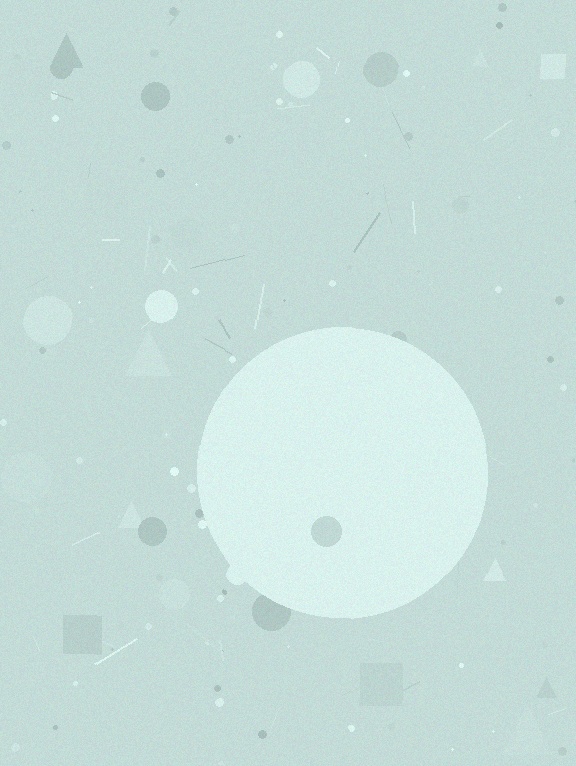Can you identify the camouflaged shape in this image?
The camouflaged shape is a circle.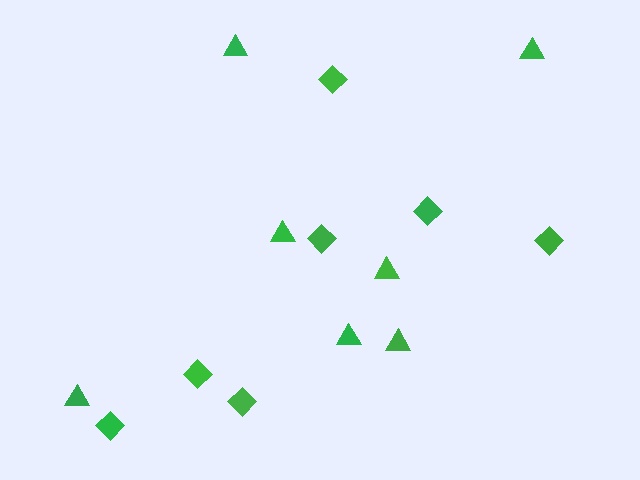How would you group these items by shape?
There are 2 groups: one group of triangles (7) and one group of diamonds (7).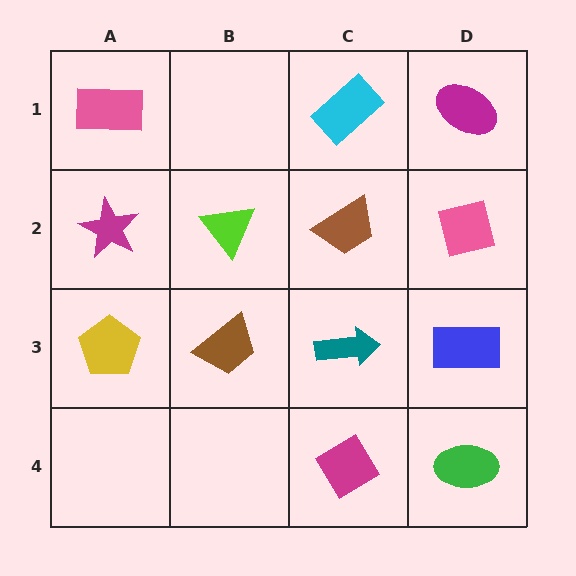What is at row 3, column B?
A brown trapezoid.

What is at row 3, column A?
A yellow pentagon.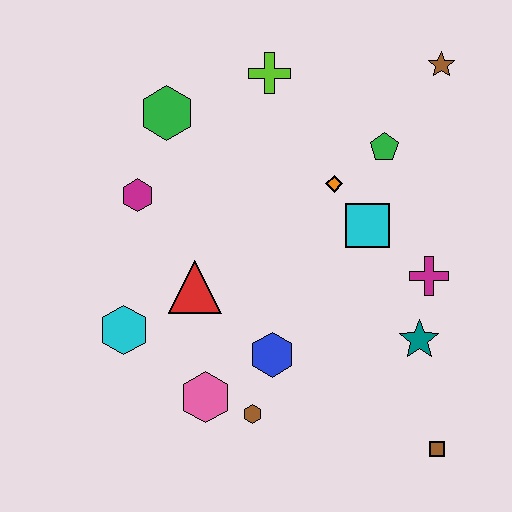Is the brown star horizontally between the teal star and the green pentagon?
No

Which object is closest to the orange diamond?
The cyan square is closest to the orange diamond.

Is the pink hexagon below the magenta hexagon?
Yes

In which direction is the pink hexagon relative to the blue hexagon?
The pink hexagon is to the left of the blue hexagon.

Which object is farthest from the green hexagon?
The brown square is farthest from the green hexagon.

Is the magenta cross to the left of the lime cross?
No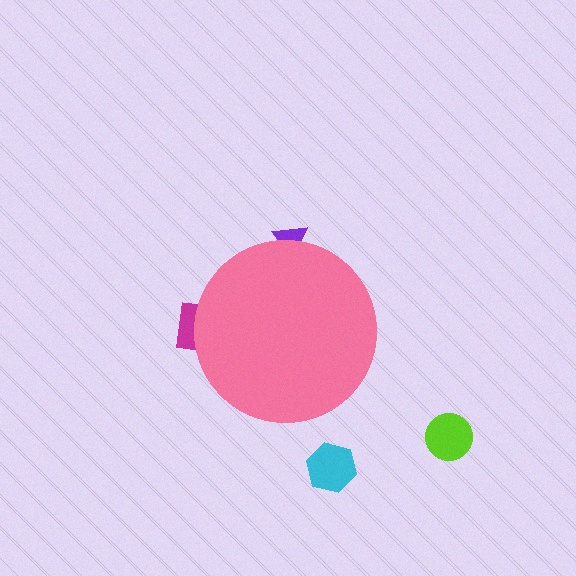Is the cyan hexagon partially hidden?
No, the cyan hexagon is fully visible.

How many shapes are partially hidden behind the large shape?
2 shapes are partially hidden.